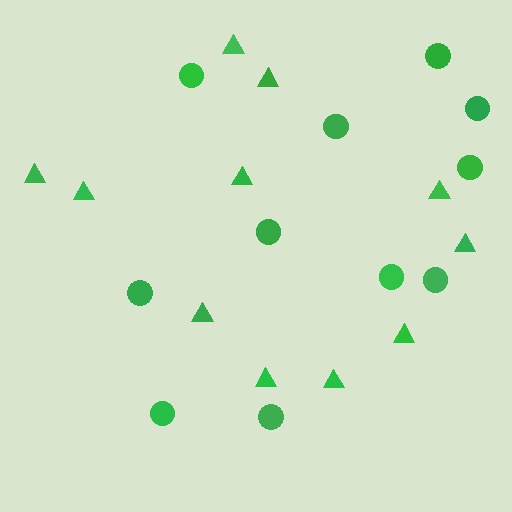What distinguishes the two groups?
There are 2 groups: one group of triangles (11) and one group of circles (11).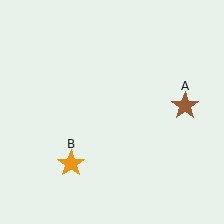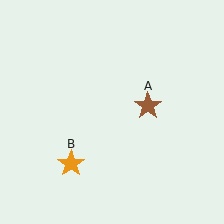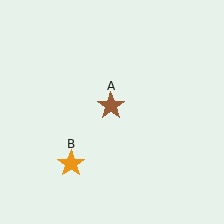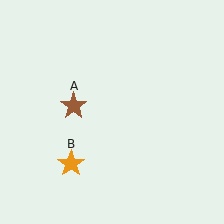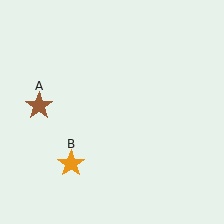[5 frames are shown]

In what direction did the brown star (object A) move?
The brown star (object A) moved left.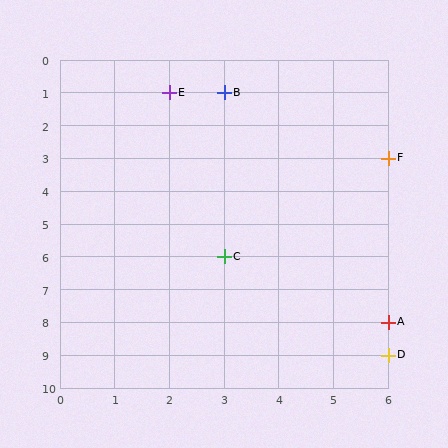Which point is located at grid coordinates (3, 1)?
Point B is at (3, 1).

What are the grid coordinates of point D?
Point D is at grid coordinates (6, 9).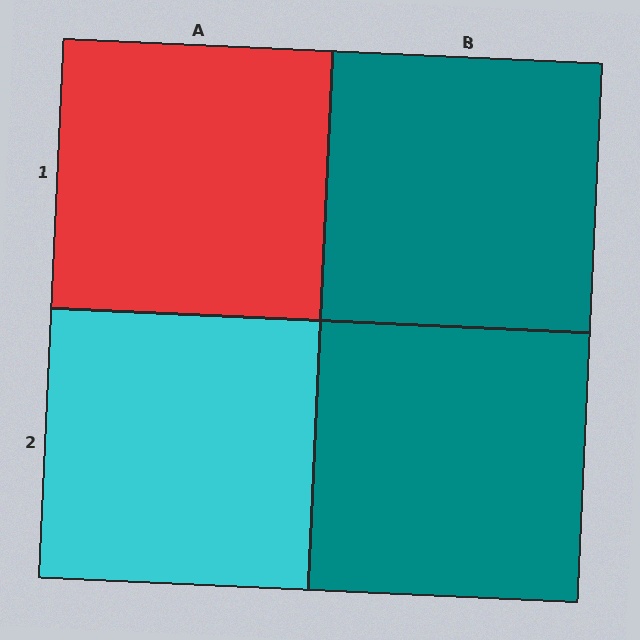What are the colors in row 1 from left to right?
Red, teal.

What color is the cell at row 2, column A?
Cyan.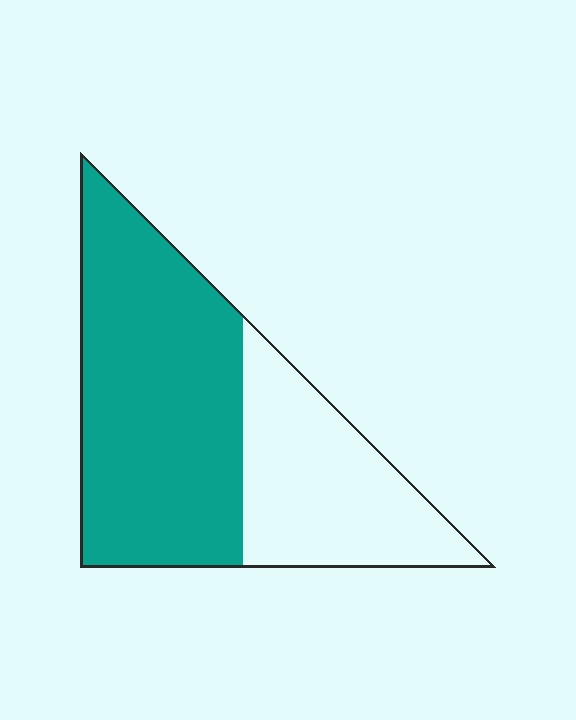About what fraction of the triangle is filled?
About five eighths (5/8).